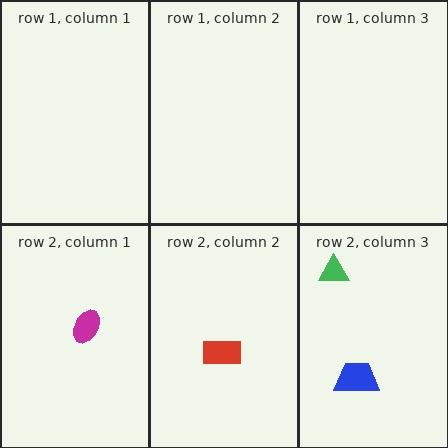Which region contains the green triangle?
The row 2, column 3 region.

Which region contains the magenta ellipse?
The row 2, column 1 region.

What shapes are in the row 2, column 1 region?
The magenta ellipse.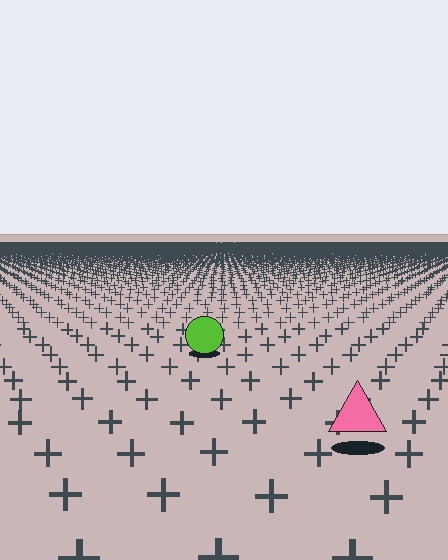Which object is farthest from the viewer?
The lime circle is farthest from the viewer. It appears smaller and the ground texture around it is denser.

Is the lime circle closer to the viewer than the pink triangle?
No. The pink triangle is closer — you can tell from the texture gradient: the ground texture is coarser near it.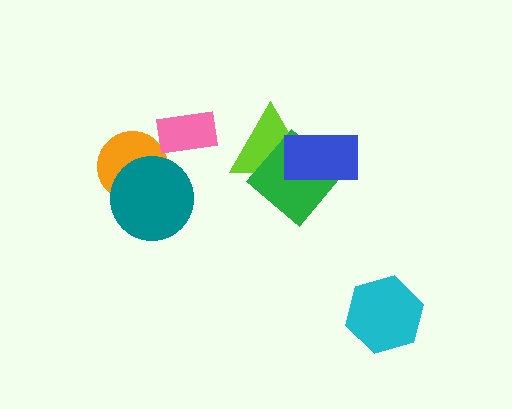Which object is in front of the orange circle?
The teal circle is in front of the orange circle.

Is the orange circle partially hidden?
Yes, it is partially covered by another shape.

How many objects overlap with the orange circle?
1 object overlaps with the orange circle.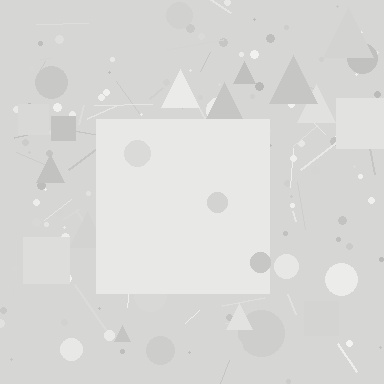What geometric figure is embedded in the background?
A square is embedded in the background.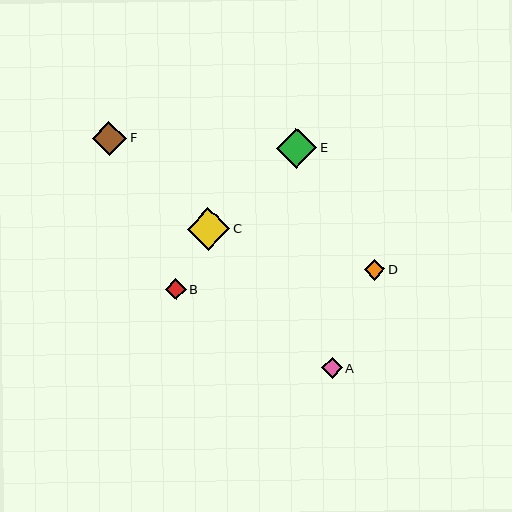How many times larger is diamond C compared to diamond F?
Diamond C is approximately 1.2 times the size of diamond F.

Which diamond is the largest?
Diamond C is the largest with a size of approximately 42 pixels.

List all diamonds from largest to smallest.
From largest to smallest: C, E, F, B, A, D.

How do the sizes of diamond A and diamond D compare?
Diamond A and diamond D are approximately the same size.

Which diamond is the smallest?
Diamond D is the smallest with a size of approximately 20 pixels.